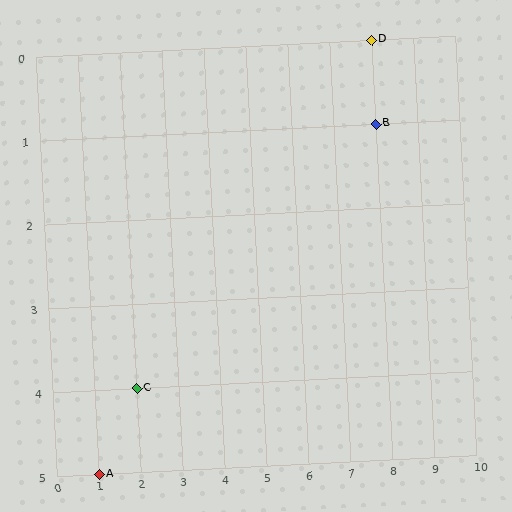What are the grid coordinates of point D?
Point D is at grid coordinates (8, 0).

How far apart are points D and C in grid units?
Points D and C are 6 columns and 4 rows apart (about 7.2 grid units diagonally).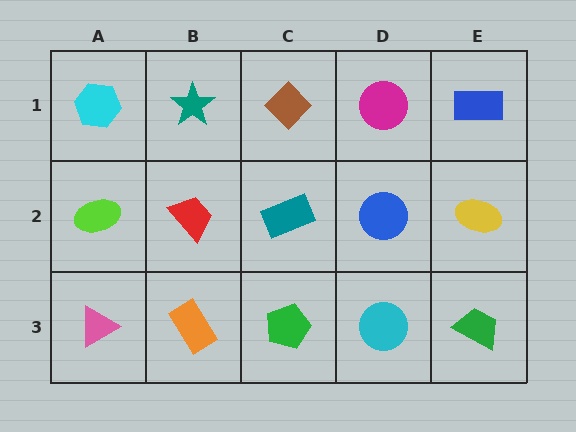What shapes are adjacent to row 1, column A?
A lime ellipse (row 2, column A), a teal star (row 1, column B).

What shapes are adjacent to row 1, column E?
A yellow ellipse (row 2, column E), a magenta circle (row 1, column D).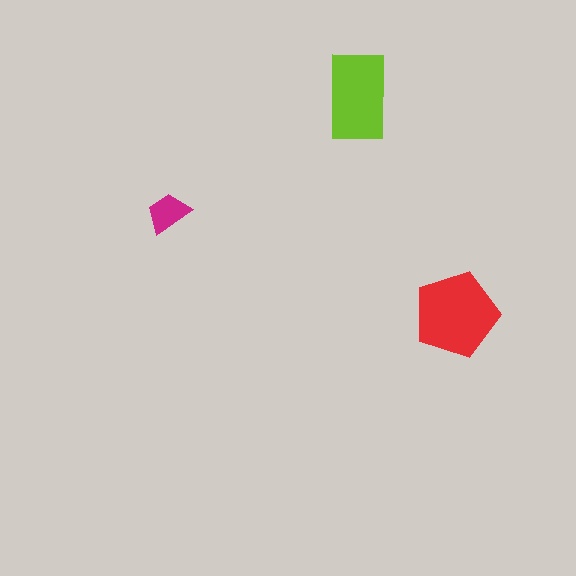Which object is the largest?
The red pentagon.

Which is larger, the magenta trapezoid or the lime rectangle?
The lime rectangle.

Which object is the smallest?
The magenta trapezoid.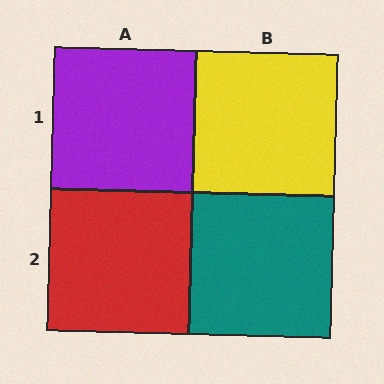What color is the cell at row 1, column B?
Yellow.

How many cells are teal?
1 cell is teal.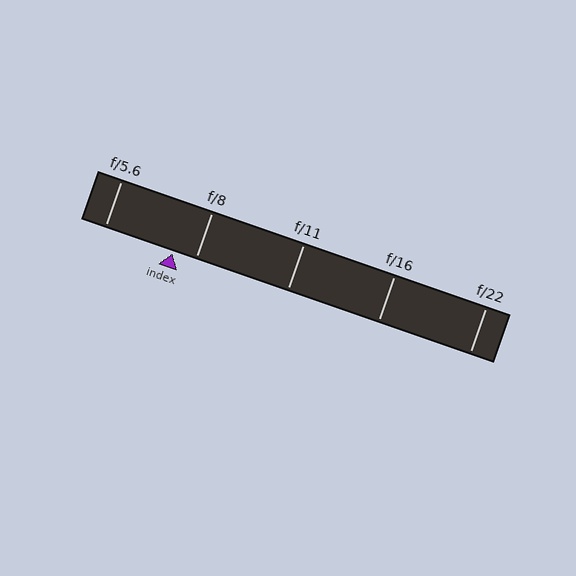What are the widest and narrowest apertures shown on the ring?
The widest aperture shown is f/5.6 and the narrowest is f/22.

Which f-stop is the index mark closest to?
The index mark is closest to f/8.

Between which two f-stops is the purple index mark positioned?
The index mark is between f/5.6 and f/8.